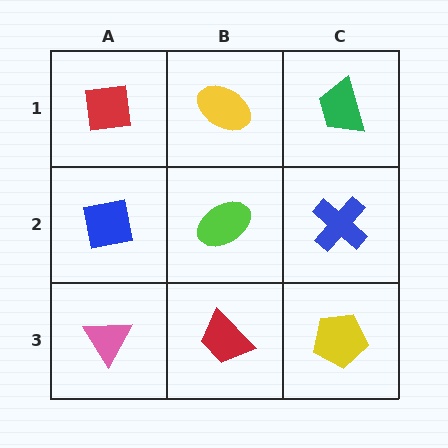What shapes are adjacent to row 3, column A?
A blue square (row 2, column A), a red trapezoid (row 3, column B).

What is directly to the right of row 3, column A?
A red trapezoid.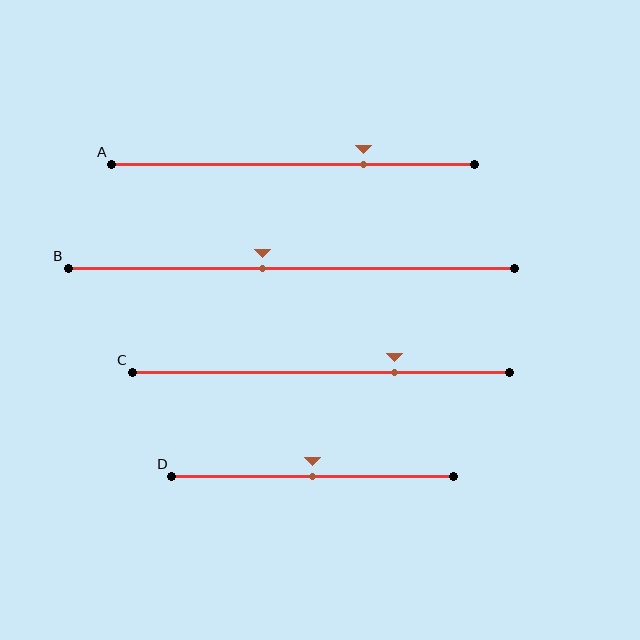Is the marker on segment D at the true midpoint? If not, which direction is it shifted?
Yes, the marker on segment D is at the true midpoint.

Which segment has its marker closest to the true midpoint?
Segment D has its marker closest to the true midpoint.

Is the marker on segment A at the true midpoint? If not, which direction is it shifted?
No, the marker on segment A is shifted to the right by about 19% of the segment length.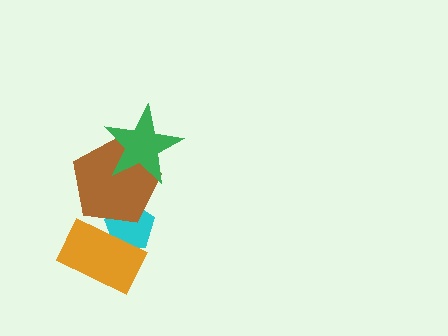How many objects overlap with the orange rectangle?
2 objects overlap with the orange rectangle.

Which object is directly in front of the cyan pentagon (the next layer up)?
The brown pentagon is directly in front of the cyan pentagon.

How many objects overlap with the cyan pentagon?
2 objects overlap with the cyan pentagon.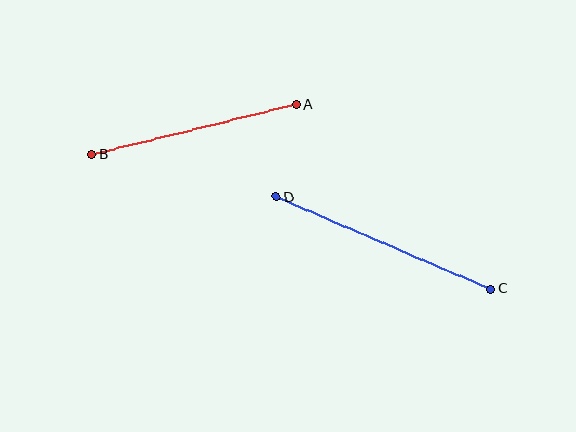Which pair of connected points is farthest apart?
Points C and D are farthest apart.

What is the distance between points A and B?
The distance is approximately 210 pixels.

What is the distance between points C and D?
The distance is approximately 233 pixels.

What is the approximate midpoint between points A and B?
The midpoint is at approximately (194, 129) pixels.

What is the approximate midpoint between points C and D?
The midpoint is at approximately (384, 243) pixels.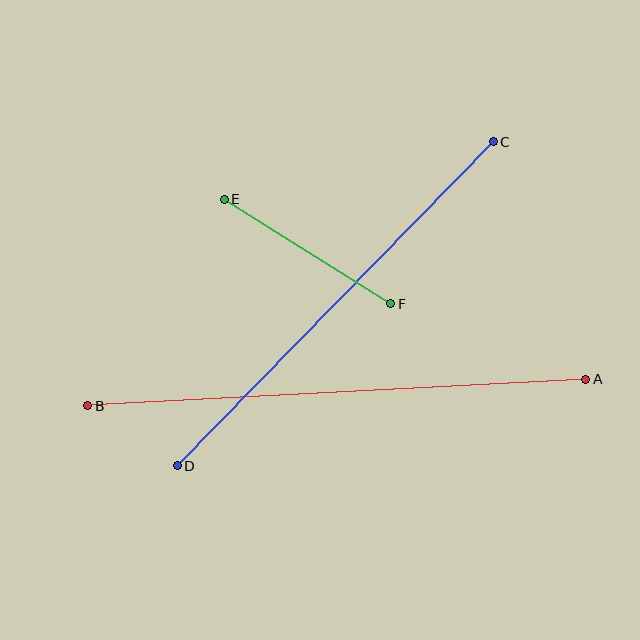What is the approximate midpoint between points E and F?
The midpoint is at approximately (307, 251) pixels.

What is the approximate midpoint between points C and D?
The midpoint is at approximately (335, 304) pixels.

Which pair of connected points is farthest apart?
Points A and B are farthest apart.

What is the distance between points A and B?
The distance is approximately 499 pixels.